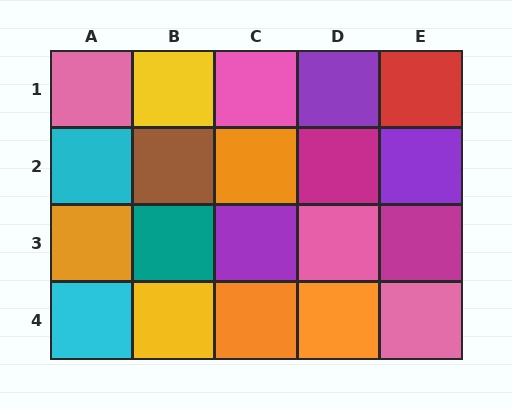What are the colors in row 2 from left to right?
Cyan, brown, orange, magenta, purple.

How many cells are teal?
1 cell is teal.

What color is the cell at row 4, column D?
Orange.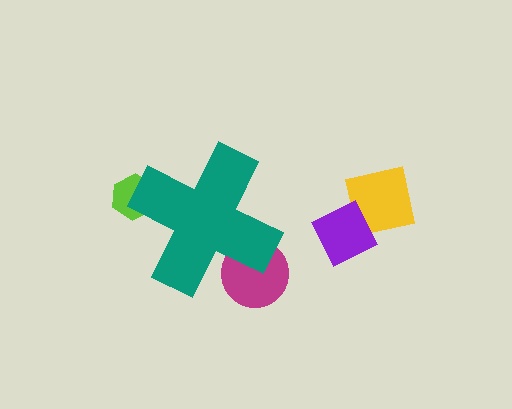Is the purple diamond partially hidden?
No, the purple diamond is fully visible.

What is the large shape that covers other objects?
A teal cross.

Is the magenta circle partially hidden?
Yes, the magenta circle is partially hidden behind the teal cross.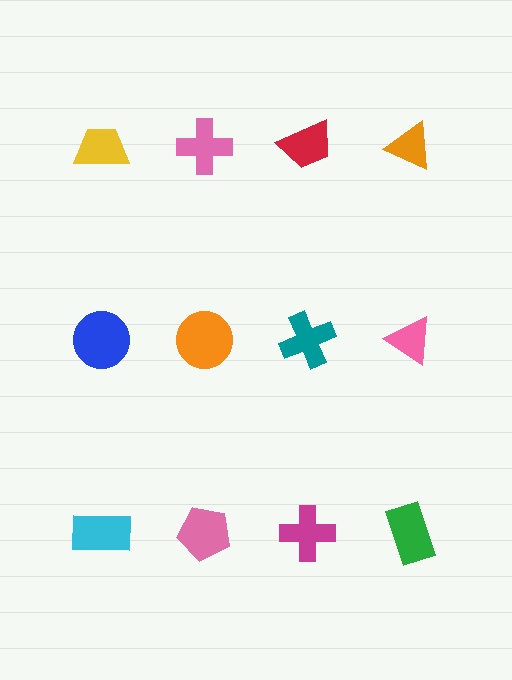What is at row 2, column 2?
An orange circle.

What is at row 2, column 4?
A pink triangle.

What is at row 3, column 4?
A green rectangle.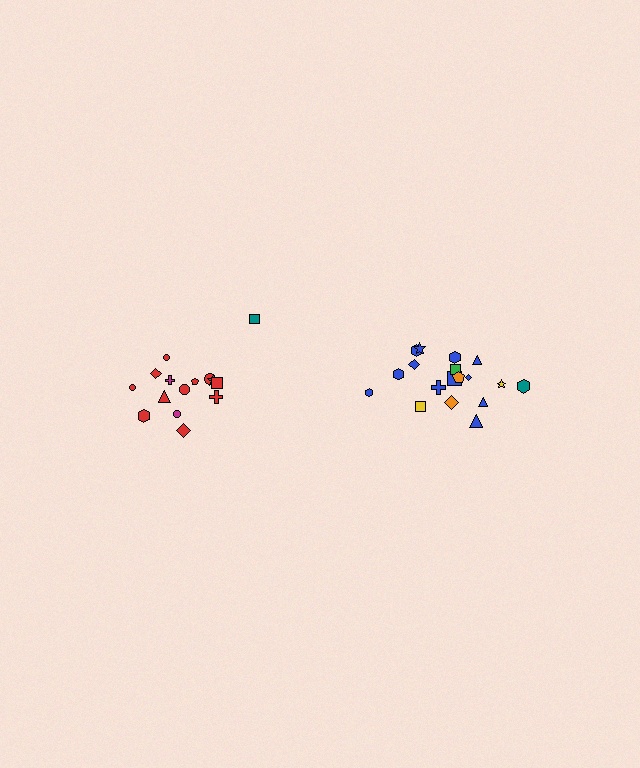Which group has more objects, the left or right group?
The right group.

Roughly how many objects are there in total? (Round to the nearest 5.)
Roughly 35 objects in total.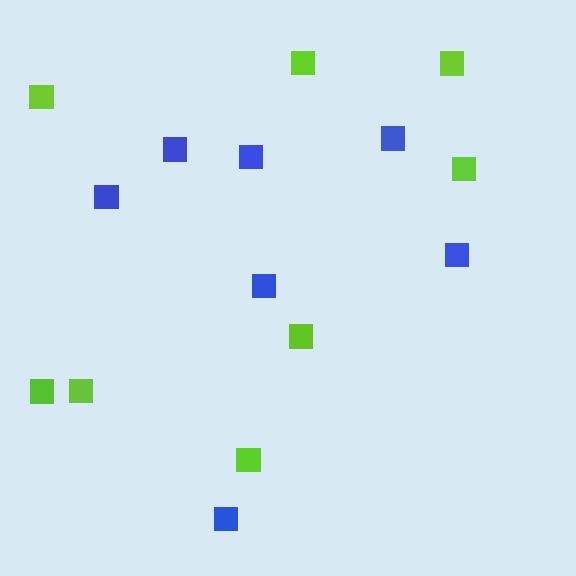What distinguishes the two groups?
There are 2 groups: one group of lime squares (8) and one group of blue squares (7).